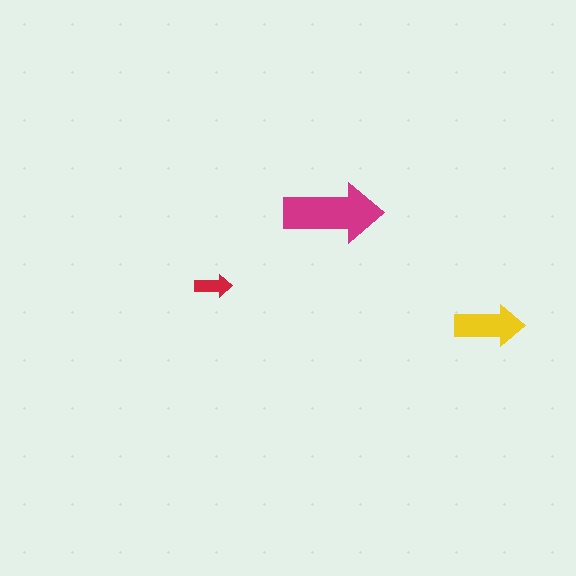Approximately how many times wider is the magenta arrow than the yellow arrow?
About 1.5 times wider.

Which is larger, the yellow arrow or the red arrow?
The yellow one.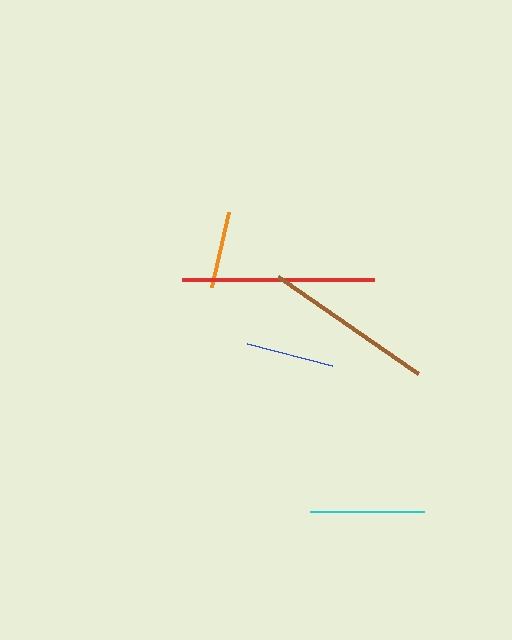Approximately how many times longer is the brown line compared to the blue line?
The brown line is approximately 1.9 times the length of the blue line.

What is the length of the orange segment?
The orange segment is approximately 78 pixels long.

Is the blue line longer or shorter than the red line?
The red line is longer than the blue line.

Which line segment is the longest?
The red line is the longest at approximately 191 pixels.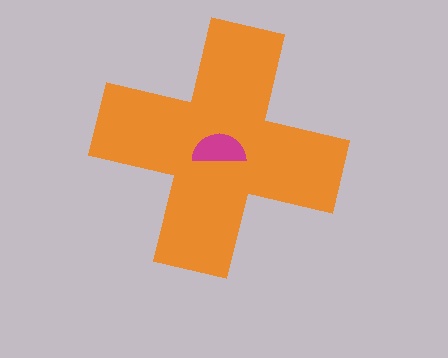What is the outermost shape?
The orange cross.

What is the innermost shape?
The magenta semicircle.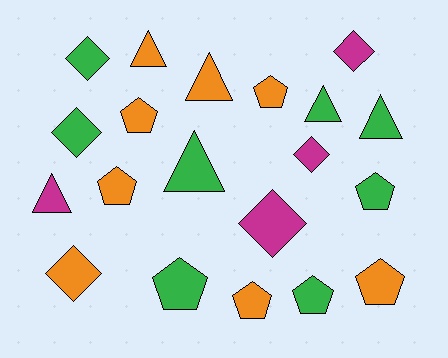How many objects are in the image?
There are 20 objects.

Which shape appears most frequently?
Pentagon, with 8 objects.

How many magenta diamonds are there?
There are 3 magenta diamonds.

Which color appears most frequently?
Orange, with 8 objects.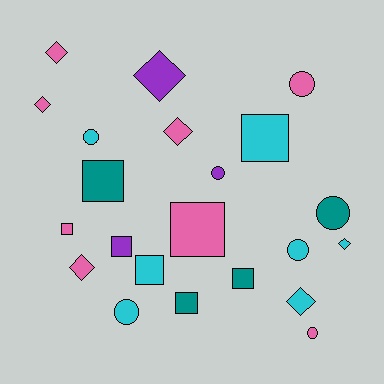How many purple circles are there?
There is 1 purple circle.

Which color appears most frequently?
Pink, with 8 objects.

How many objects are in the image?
There are 22 objects.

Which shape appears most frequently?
Square, with 8 objects.